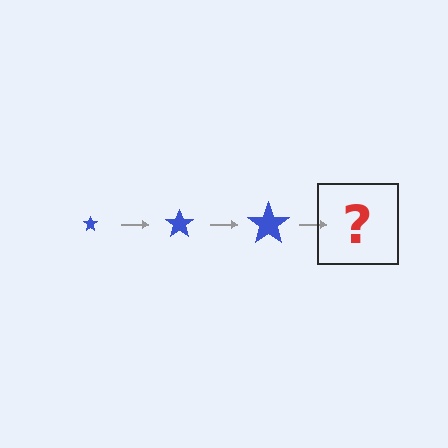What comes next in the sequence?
The next element should be a blue star, larger than the previous one.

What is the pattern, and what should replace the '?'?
The pattern is that the star gets progressively larger each step. The '?' should be a blue star, larger than the previous one.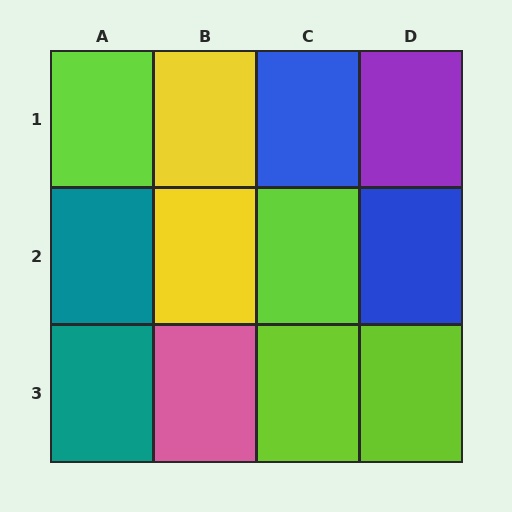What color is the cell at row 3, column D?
Lime.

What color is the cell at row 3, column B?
Pink.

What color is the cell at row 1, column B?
Yellow.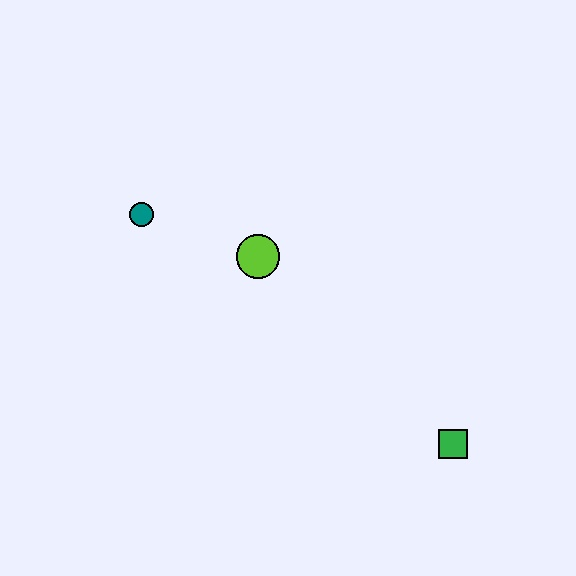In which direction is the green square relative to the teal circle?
The green square is to the right of the teal circle.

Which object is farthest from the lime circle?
The green square is farthest from the lime circle.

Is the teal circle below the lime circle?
No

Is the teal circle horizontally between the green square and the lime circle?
No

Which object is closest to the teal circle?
The lime circle is closest to the teal circle.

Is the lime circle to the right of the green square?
No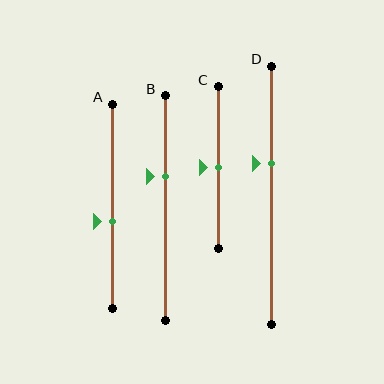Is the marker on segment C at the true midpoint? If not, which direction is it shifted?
Yes, the marker on segment C is at the true midpoint.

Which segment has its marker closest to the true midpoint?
Segment C has its marker closest to the true midpoint.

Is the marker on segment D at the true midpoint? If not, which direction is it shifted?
No, the marker on segment D is shifted upward by about 12% of the segment length.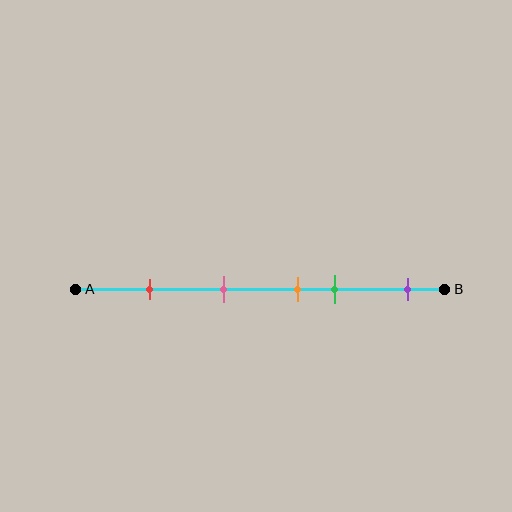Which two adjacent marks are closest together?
The orange and green marks are the closest adjacent pair.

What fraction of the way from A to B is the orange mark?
The orange mark is approximately 60% (0.6) of the way from A to B.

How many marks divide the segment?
There are 5 marks dividing the segment.